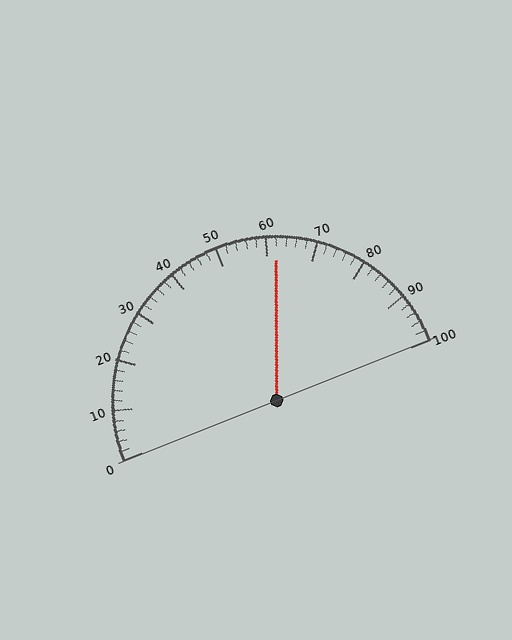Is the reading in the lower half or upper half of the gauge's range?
The reading is in the upper half of the range (0 to 100).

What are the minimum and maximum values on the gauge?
The gauge ranges from 0 to 100.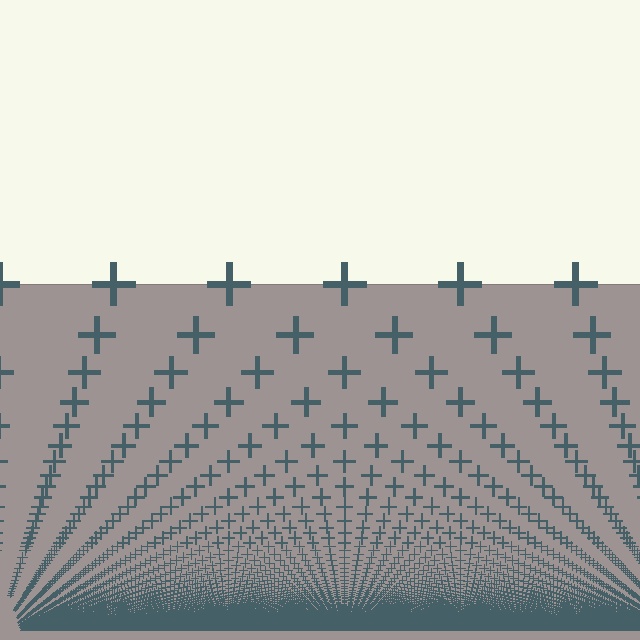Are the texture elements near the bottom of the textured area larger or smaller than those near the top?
Smaller. The gradient is inverted — elements near the bottom are smaller and denser.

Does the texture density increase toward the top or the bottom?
Density increases toward the bottom.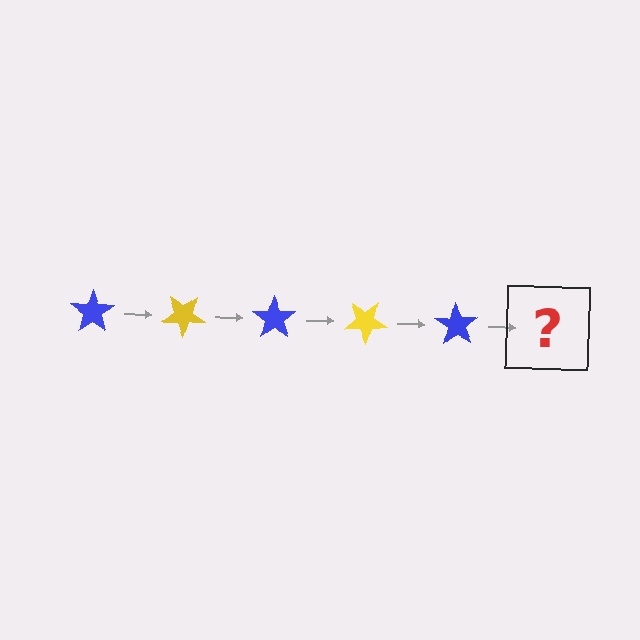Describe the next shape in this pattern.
It should be a yellow star, rotated 175 degrees from the start.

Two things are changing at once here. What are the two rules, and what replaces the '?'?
The two rules are that it rotates 35 degrees each step and the color cycles through blue and yellow. The '?' should be a yellow star, rotated 175 degrees from the start.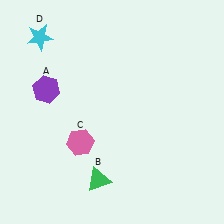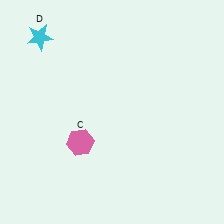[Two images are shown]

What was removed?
The green triangle (B), the purple hexagon (A) were removed in Image 2.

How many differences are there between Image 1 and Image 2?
There are 2 differences between the two images.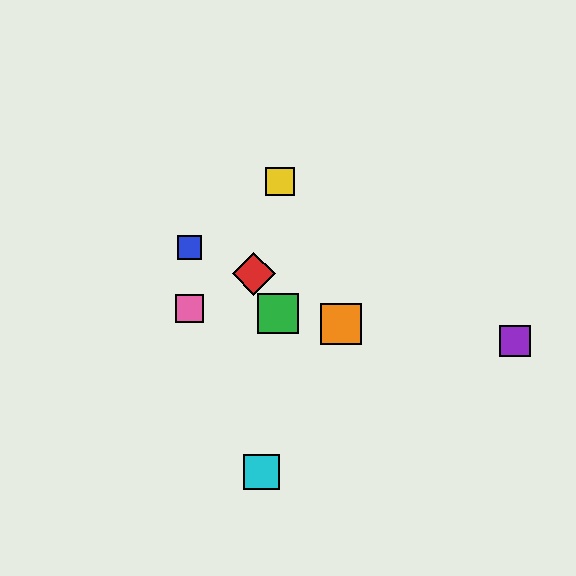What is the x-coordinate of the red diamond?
The red diamond is at x≈254.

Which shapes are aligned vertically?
The blue square, the pink square are aligned vertically.